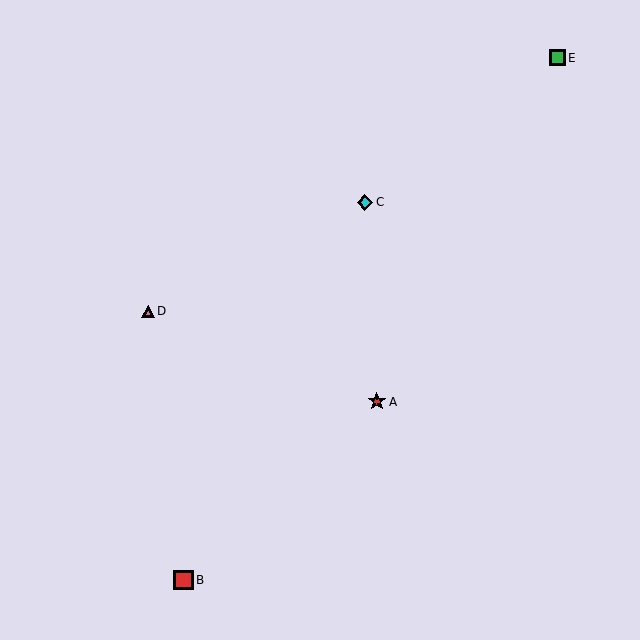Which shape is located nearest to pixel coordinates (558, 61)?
The green square (labeled E) at (557, 58) is nearest to that location.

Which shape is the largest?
The red square (labeled B) is the largest.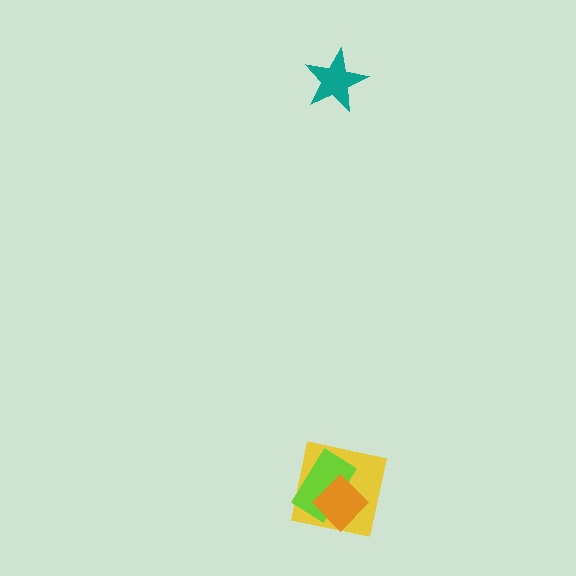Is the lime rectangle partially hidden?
Yes, it is partially covered by another shape.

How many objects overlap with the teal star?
0 objects overlap with the teal star.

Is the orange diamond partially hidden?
No, no other shape covers it.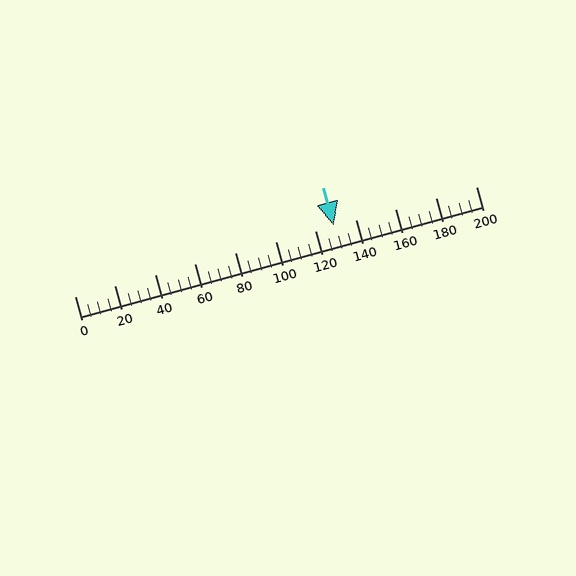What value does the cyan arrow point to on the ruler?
The cyan arrow points to approximately 129.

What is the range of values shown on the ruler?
The ruler shows values from 0 to 200.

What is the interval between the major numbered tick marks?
The major tick marks are spaced 20 units apart.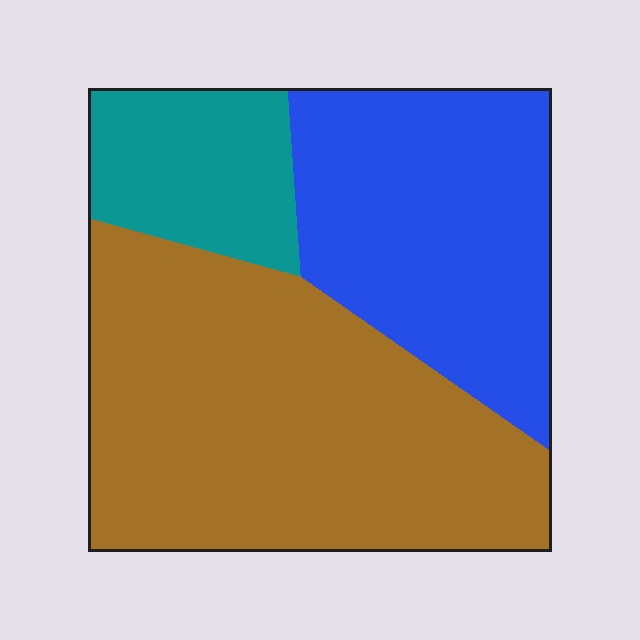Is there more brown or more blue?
Brown.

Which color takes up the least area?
Teal, at roughly 15%.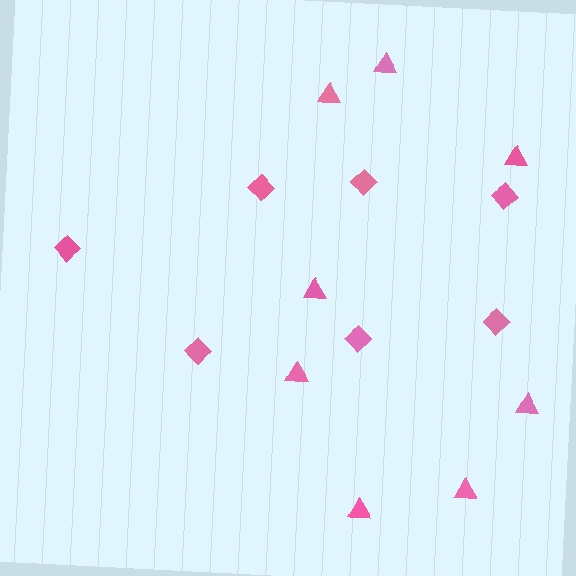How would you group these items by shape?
There are 2 groups: one group of triangles (8) and one group of diamonds (7).